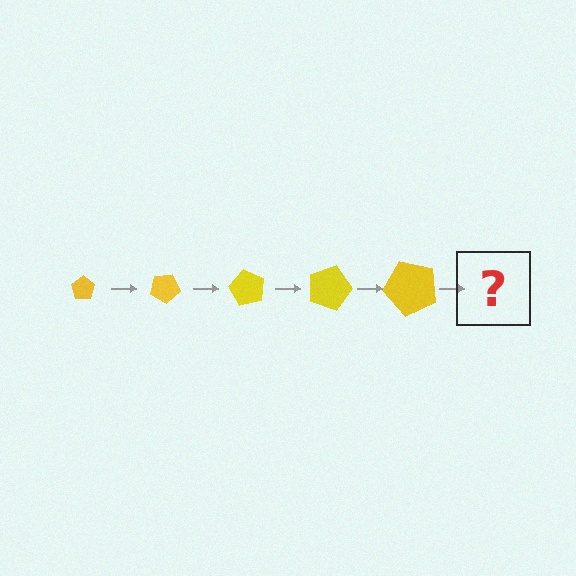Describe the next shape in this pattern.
It should be a pentagon, larger than the previous one and rotated 150 degrees from the start.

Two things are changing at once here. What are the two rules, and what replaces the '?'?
The two rules are that the pentagon grows larger each step and it rotates 30 degrees each step. The '?' should be a pentagon, larger than the previous one and rotated 150 degrees from the start.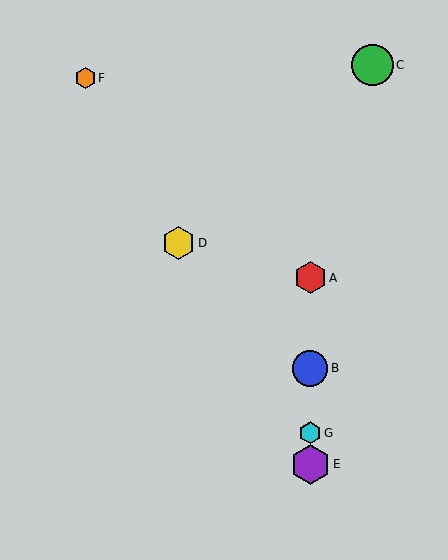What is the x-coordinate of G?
Object G is at x≈310.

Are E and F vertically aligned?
No, E is at x≈310 and F is at x≈85.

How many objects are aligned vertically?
4 objects (A, B, E, G) are aligned vertically.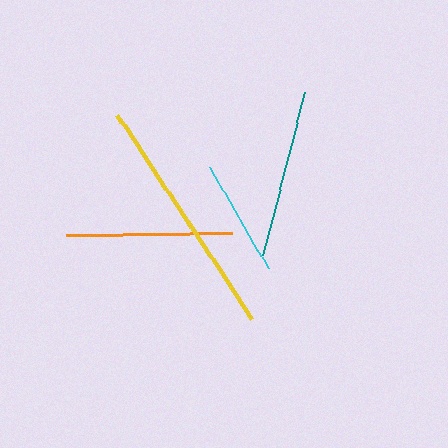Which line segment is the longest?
The yellow line is the longest at approximately 245 pixels.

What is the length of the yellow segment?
The yellow segment is approximately 245 pixels long.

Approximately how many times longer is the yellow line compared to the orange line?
The yellow line is approximately 1.5 times the length of the orange line.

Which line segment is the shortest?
The cyan line is the shortest at approximately 117 pixels.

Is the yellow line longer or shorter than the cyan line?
The yellow line is longer than the cyan line.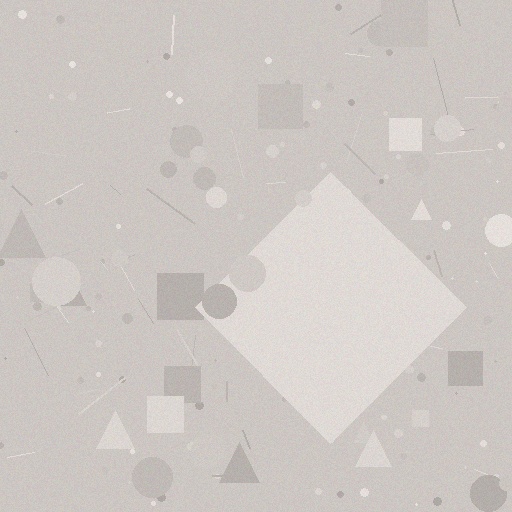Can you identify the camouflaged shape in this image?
The camouflaged shape is a diamond.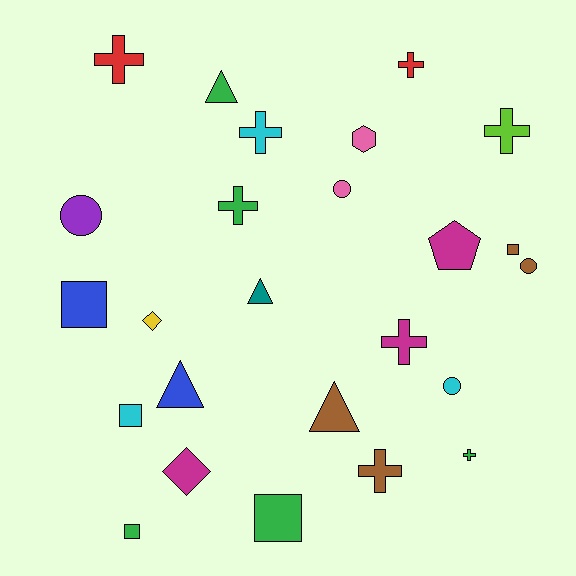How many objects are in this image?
There are 25 objects.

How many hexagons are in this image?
There is 1 hexagon.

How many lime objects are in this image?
There is 1 lime object.